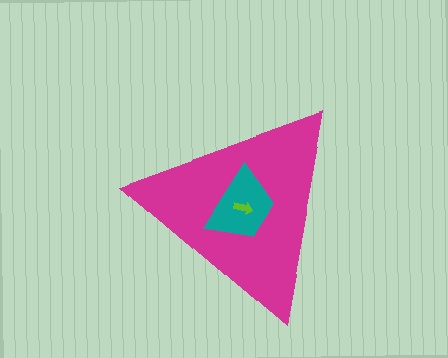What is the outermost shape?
The magenta triangle.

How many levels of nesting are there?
3.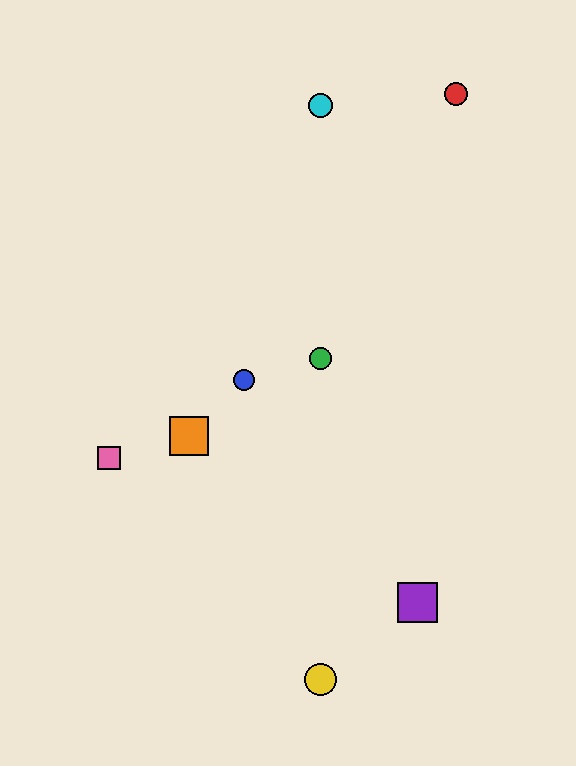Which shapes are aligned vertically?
The green circle, the yellow circle, the cyan circle are aligned vertically.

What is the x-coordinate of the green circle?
The green circle is at x≈320.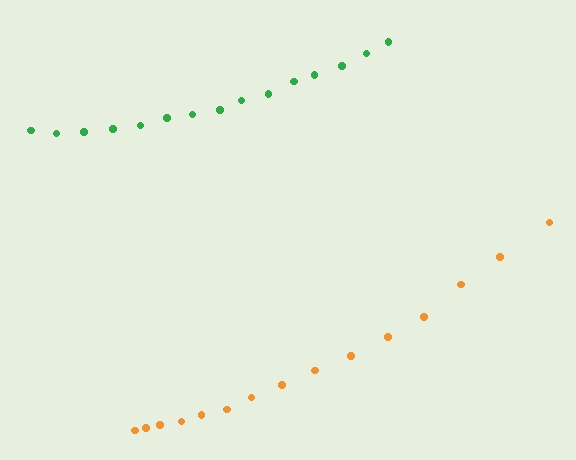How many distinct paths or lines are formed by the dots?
There are 2 distinct paths.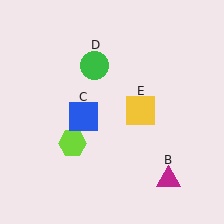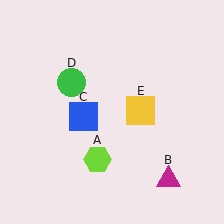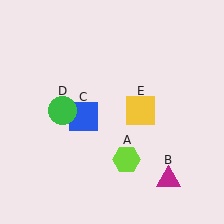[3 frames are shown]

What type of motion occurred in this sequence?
The lime hexagon (object A), green circle (object D) rotated counterclockwise around the center of the scene.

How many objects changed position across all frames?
2 objects changed position: lime hexagon (object A), green circle (object D).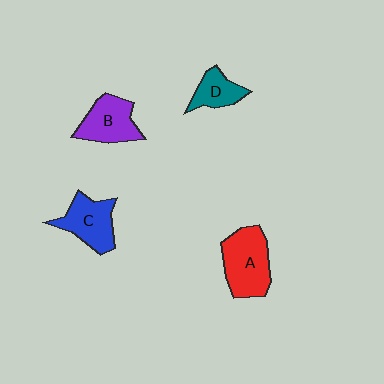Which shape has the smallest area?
Shape D (teal).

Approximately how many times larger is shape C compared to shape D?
Approximately 1.5 times.